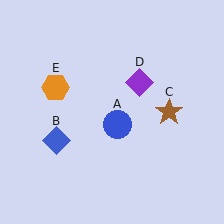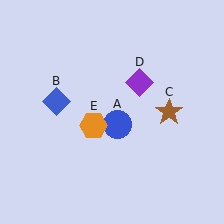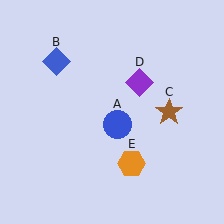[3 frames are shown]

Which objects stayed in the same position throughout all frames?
Blue circle (object A) and brown star (object C) and purple diamond (object D) remained stationary.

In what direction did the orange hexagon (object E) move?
The orange hexagon (object E) moved down and to the right.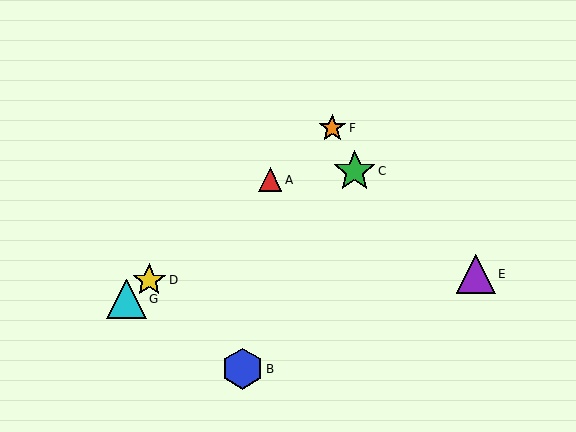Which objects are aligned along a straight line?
Objects A, D, F, G are aligned along a straight line.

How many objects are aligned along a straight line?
4 objects (A, D, F, G) are aligned along a straight line.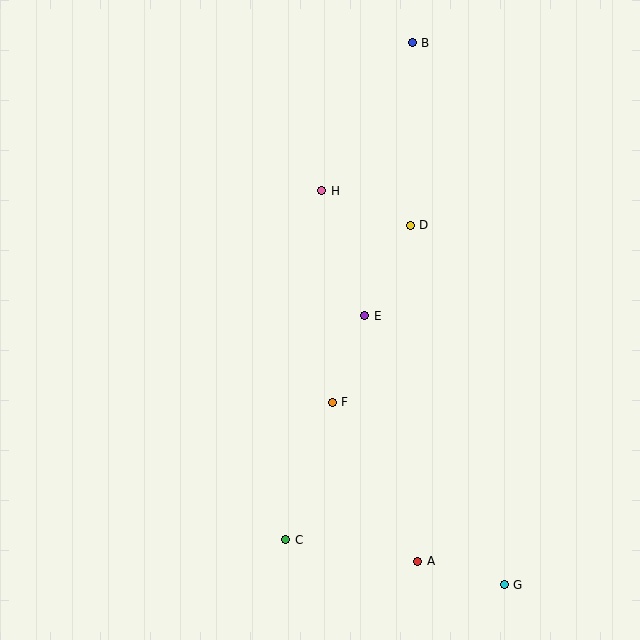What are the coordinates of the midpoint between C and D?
The midpoint between C and D is at (348, 383).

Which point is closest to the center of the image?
Point E at (365, 316) is closest to the center.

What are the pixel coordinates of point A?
Point A is at (418, 561).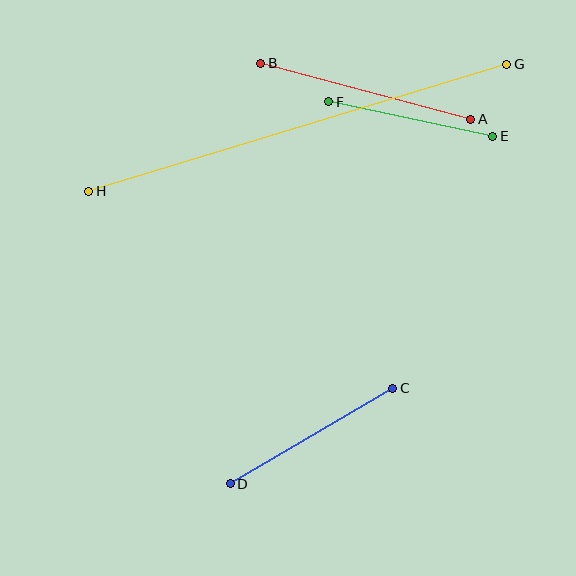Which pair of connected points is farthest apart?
Points G and H are farthest apart.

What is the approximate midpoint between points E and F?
The midpoint is at approximately (411, 119) pixels.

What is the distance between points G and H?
The distance is approximately 437 pixels.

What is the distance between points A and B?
The distance is approximately 218 pixels.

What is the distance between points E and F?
The distance is approximately 168 pixels.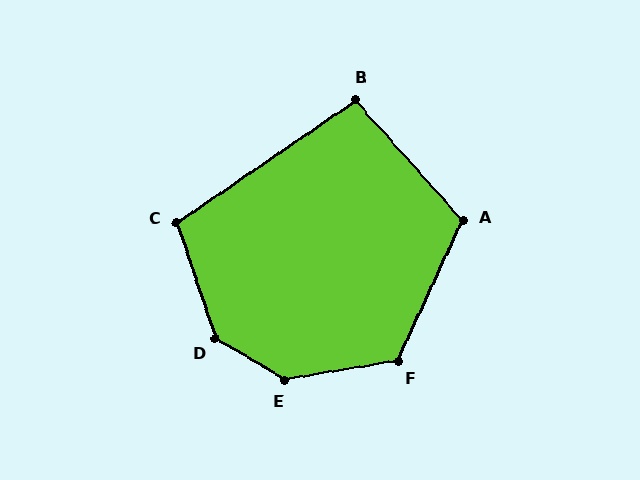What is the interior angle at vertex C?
Approximately 106 degrees (obtuse).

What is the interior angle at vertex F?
Approximately 124 degrees (obtuse).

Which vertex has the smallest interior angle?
B, at approximately 97 degrees.